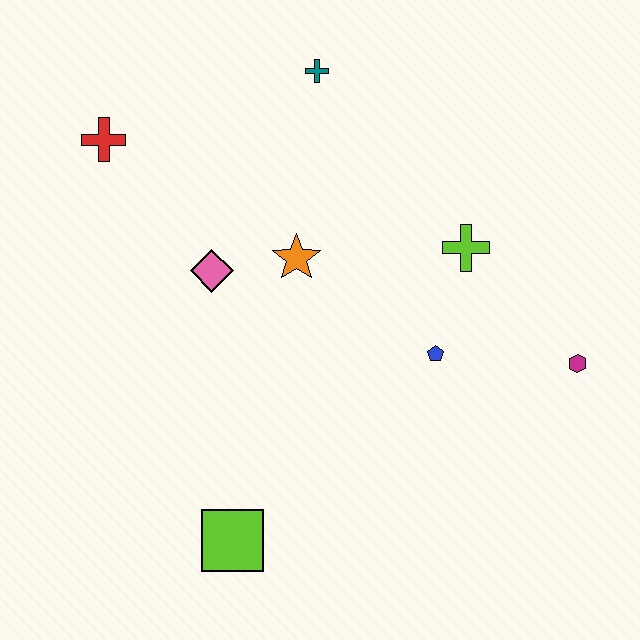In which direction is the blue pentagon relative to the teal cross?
The blue pentagon is below the teal cross.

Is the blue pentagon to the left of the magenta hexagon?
Yes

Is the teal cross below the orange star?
No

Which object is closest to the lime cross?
The blue pentagon is closest to the lime cross.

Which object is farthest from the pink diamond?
The magenta hexagon is farthest from the pink diamond.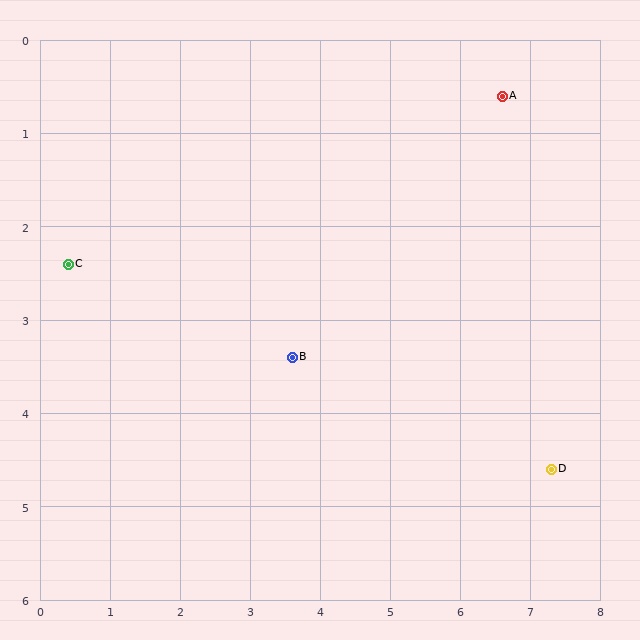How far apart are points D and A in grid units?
Points D and A are about 4.1 grid units apart.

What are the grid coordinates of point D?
Point D is at approximately (7.3, 4.6).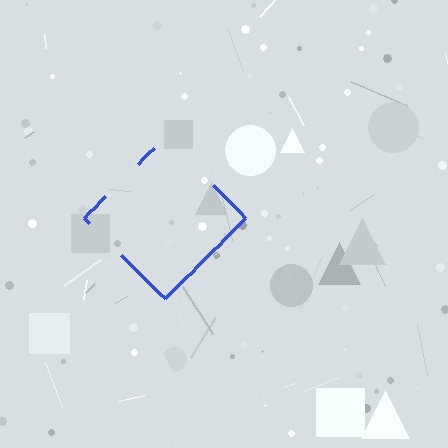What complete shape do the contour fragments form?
The contour fragments form a diamond.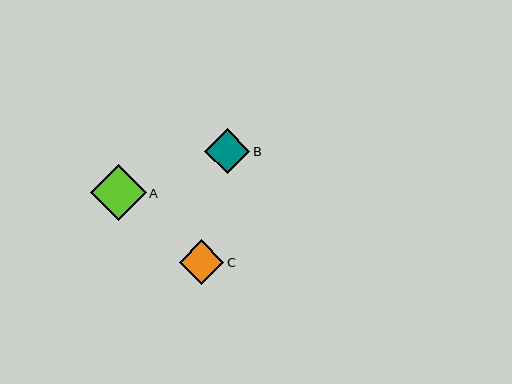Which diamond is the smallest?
Diamond C is the smallest with a size of approximately 44 pixels.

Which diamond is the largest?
Diamond A is the largest with a size of approximately 56 pixels.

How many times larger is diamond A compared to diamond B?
Diamond A is approximately 1.3 times the size of diamond B.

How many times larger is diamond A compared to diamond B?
Diamond A is approximately 1.3 times the size of diamond B.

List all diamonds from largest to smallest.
From largest to smallest: A, B, C.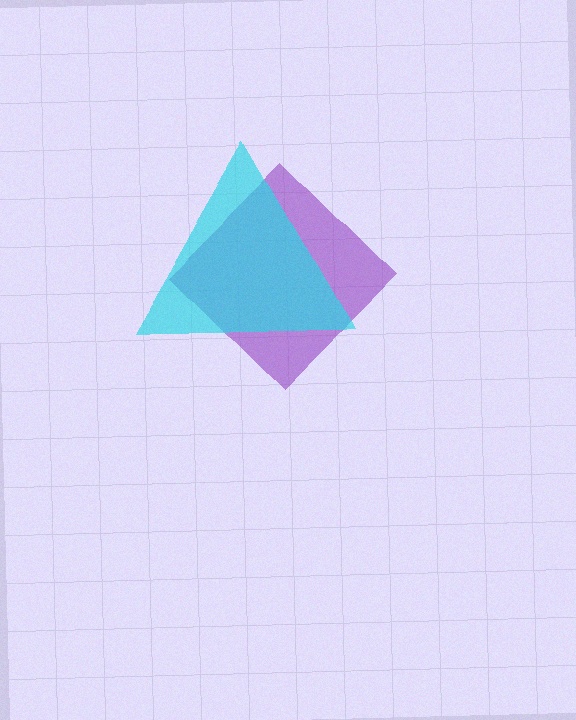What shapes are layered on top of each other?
The layered shapes are: a purple diamond, a cyan triangle.